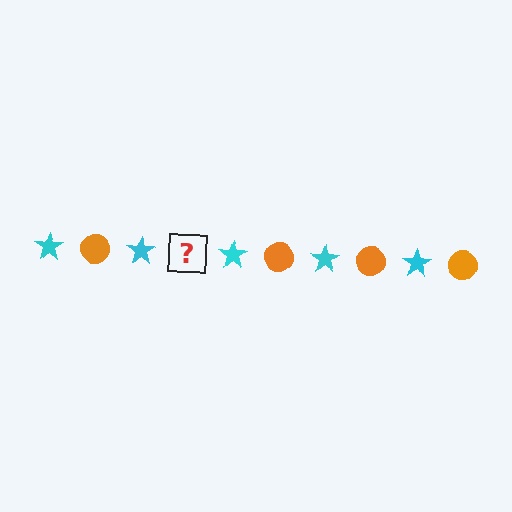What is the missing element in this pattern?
The missing element is an orange circle.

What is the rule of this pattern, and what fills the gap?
The rule is that the pattern alternates between cyan star and orange circle. The gap should be filled with an orange circle.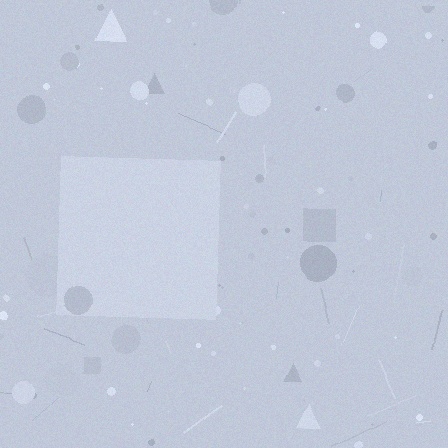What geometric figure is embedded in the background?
A square is embedded in the background.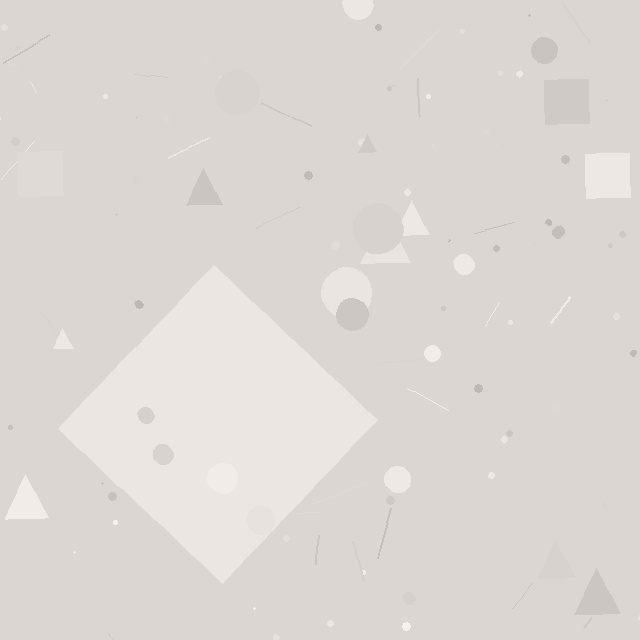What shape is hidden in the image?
A diamond is hidden in the image.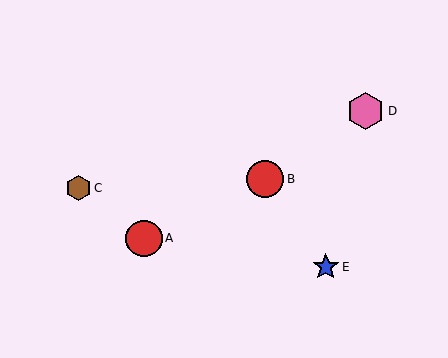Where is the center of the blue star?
The center of the blue star is at (326, 267).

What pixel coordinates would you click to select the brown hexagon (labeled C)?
Click at (78, 188) to select the brown hexagon C.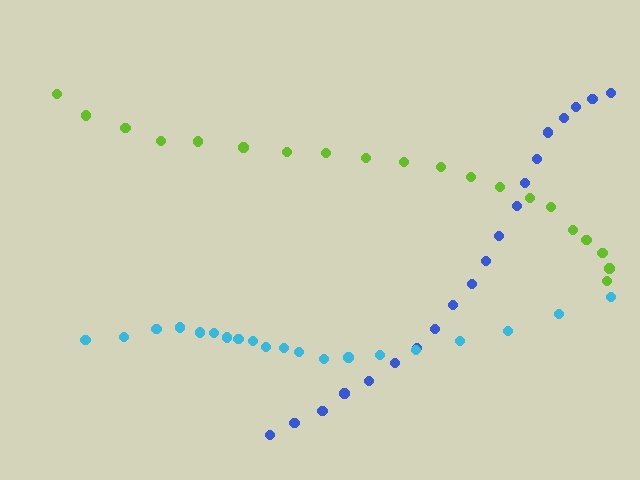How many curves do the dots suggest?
There are 3 distinct paths.